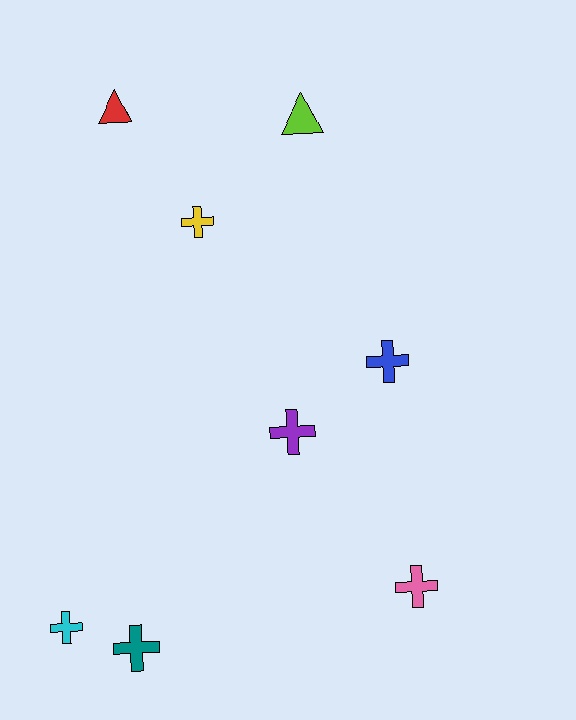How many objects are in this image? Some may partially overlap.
There are 8 objects.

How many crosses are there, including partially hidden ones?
There are 6 crosses.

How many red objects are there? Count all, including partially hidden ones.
There is 1 red object.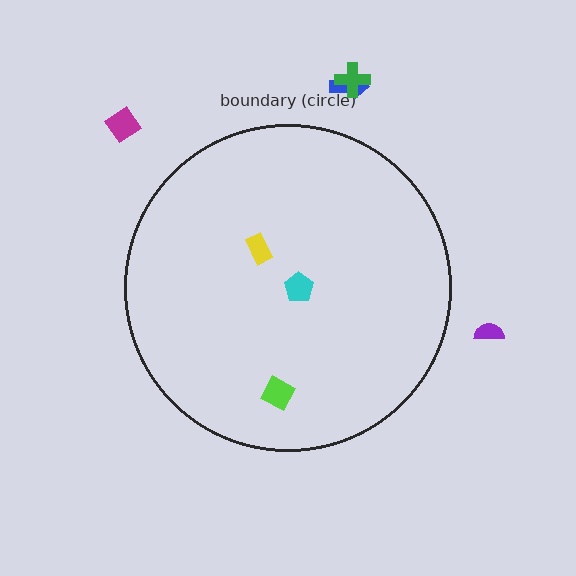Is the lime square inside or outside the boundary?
Inside.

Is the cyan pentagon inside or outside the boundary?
Inside.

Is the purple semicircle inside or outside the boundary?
Outside.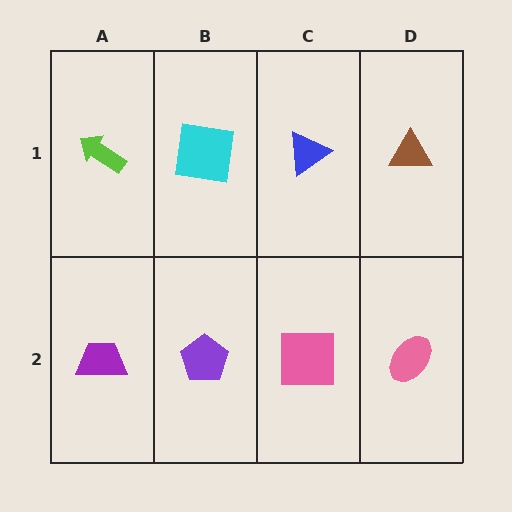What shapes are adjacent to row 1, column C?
A pink square (row 2, column C), a cyan square (row 1, column B), a brown triangle (row 1, column D).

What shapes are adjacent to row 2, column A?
A lime arrow (row 1, column A), a purple pentagon (row 2, column B).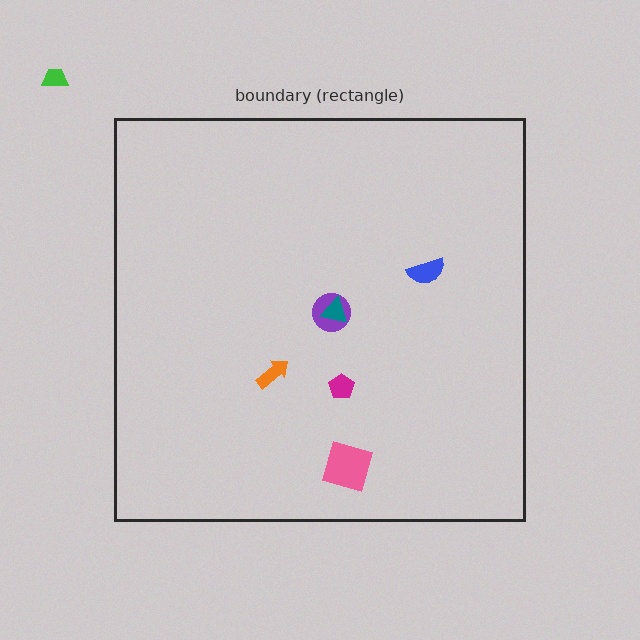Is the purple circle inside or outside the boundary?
Inside.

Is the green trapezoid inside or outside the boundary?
Outside.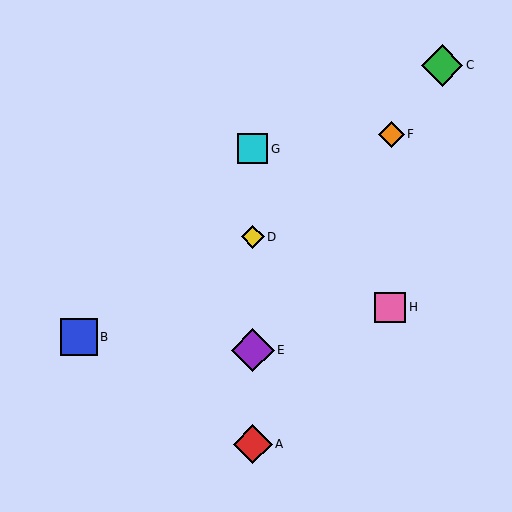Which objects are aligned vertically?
Objects A, D, E, G are aligned vertically.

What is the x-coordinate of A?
Object A is at x≈253.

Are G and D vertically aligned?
Yes, both are at x≈253.